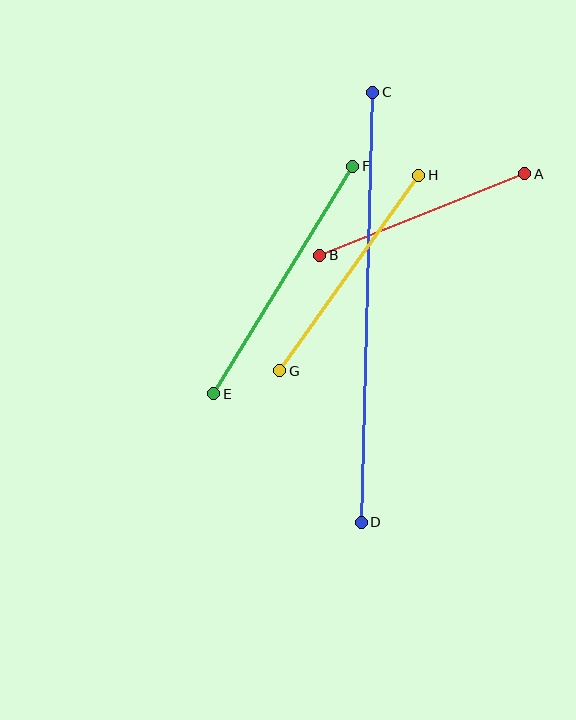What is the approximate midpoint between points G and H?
The midpoint is at approximately (349, 273) pixels.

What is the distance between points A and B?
The distance is approximately 221 pixels.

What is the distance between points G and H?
The distance is approximately 240 pixels.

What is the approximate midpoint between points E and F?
The midpoint is at approximately (283, 280) pixels.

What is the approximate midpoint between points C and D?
The midpoint is at approximately (367, 307) pixels.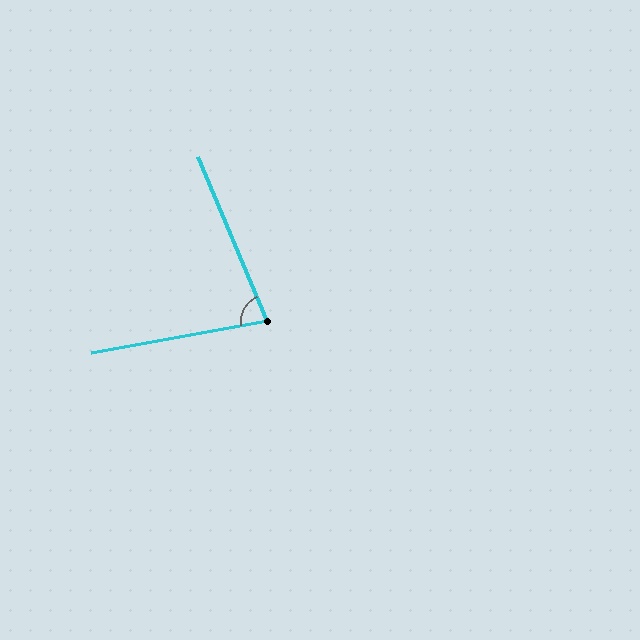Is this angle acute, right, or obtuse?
It is acute.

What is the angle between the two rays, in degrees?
Approximately 77 degrees.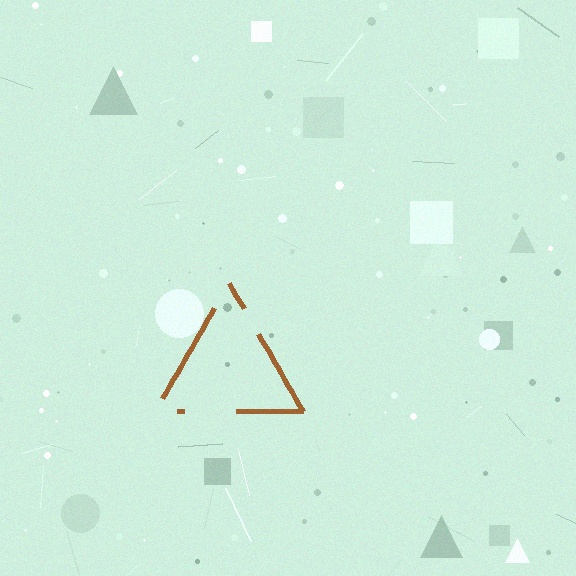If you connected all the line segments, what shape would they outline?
They would outline a triangle.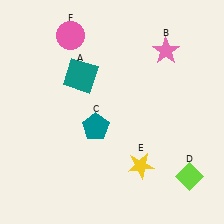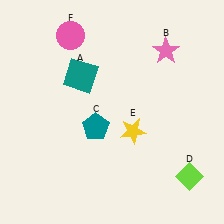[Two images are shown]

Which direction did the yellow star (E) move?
The yellow star (E) moved up.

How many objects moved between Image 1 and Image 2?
1 object moved between the two images.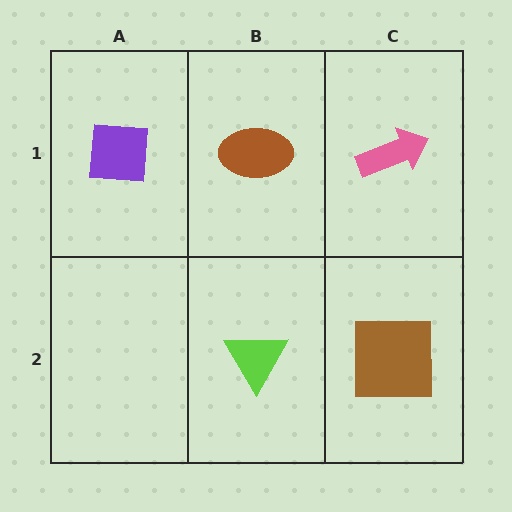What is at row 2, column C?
A brown square.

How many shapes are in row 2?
2 shapes.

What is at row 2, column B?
A lime triangle.